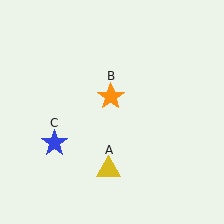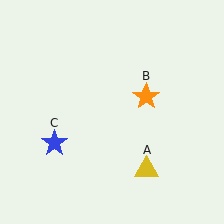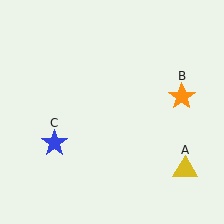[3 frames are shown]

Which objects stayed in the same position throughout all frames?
Blue star (object C) remained stationary.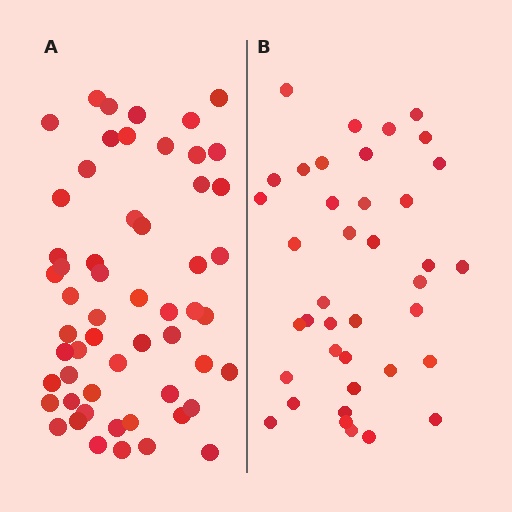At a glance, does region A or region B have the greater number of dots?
Region A (the left region) has more dots.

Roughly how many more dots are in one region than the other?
Region A has approximately 15 more dots than region B.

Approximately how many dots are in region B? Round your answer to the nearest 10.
About 40 dots. (The exact count is 39, which rounds to 40.)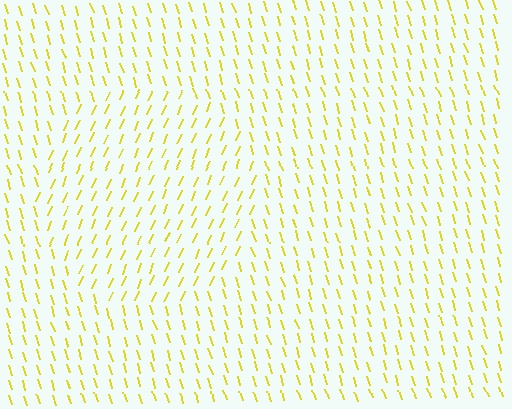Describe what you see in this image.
The image is filled with small yellow line segments. A circle region in the image has lines oriented differently from the surrounding lines, creating a visible texture boundary.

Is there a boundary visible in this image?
Yes, there is a texture boundary formed by a change in line orientation.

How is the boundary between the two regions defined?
The boundary is defined purely by a change in line orientation (approximately 40 degrees difference). All lines are the same color and thickness.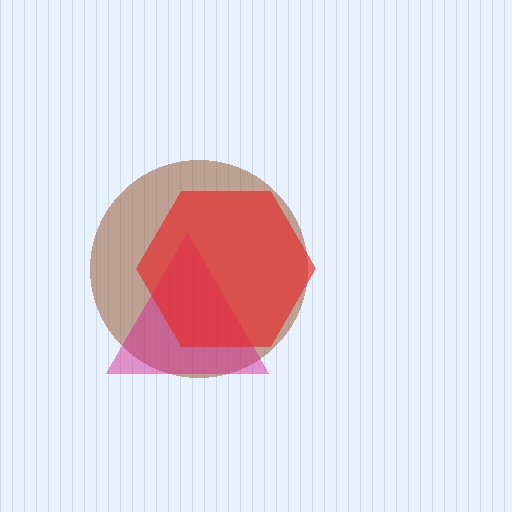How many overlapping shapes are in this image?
There are 3 overlapping shapes in the image.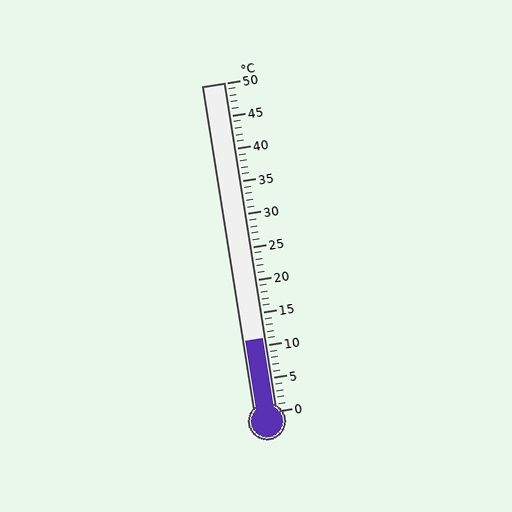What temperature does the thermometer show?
The thermometer shows approximately 11°C.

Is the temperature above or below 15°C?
The temperature is below 15°C.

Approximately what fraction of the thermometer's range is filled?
The thermometer is filled to approximately 20% of its range.